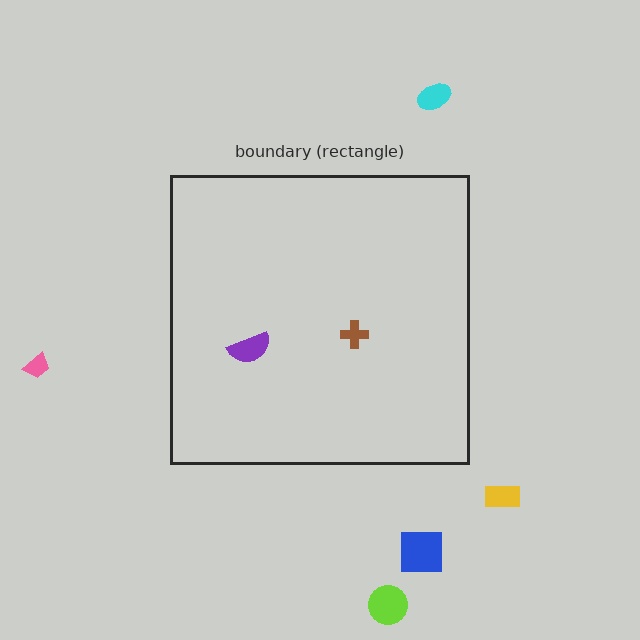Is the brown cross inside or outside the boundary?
Inside.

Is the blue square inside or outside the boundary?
Outside.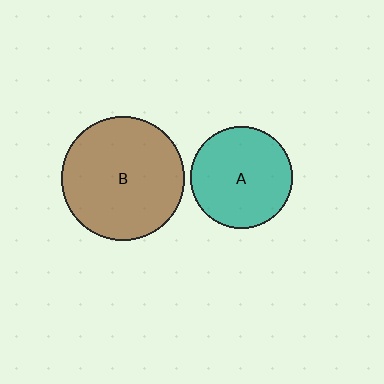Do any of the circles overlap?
No, none of the circles overlap.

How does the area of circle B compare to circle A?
Approximately 1.5 times.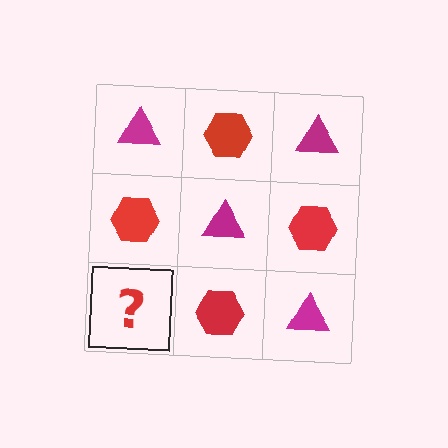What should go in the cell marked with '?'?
The missing cell should contain a magenta triangle.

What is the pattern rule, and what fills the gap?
The rule is that it alternates magenta triangle and red hexagon in a checkerboard pattern. The gap should be filled with a magenta triangle.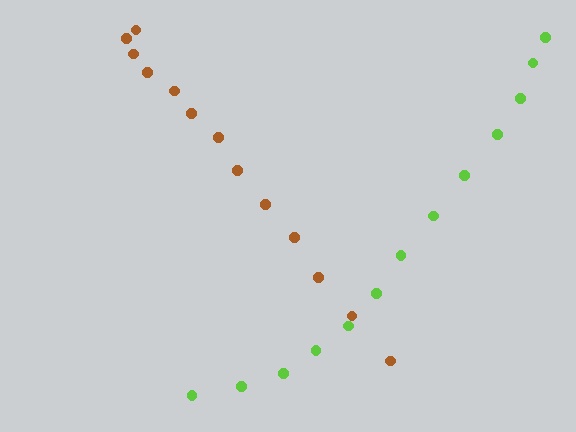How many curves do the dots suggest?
There are 2 distinct paths.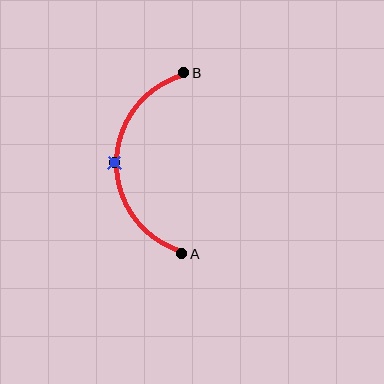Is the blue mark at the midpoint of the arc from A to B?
Yes. The blue mark lies on the arc at equal arc-length from both A and B — it is the arc midpoint.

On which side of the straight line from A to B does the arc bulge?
The arc bulges to the left of the straight line connecting A and B.